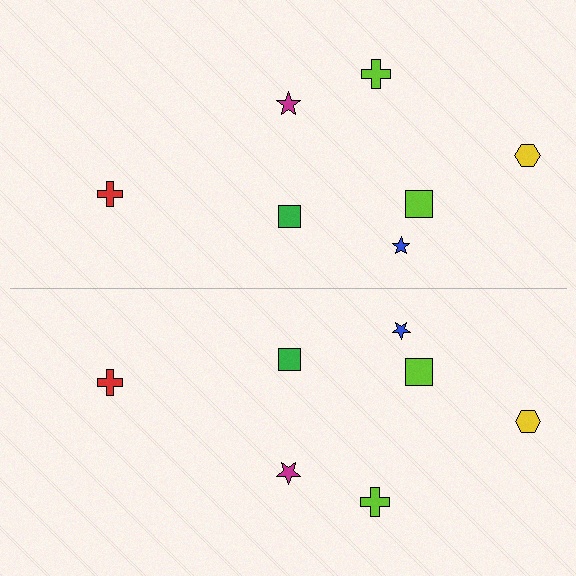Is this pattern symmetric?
Yes, this pattern has bilateral (reflection) symmetry.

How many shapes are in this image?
There are 14 shapes in this image.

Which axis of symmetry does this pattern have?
The pattern has a horizontal axis of symmetry running through the center of the image.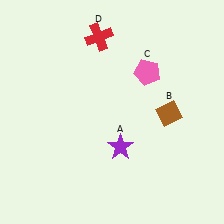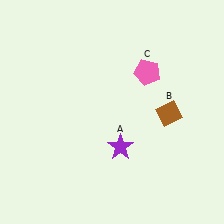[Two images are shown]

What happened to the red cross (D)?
The red cross (D) was removed in Image 2. It was in the top-left area of Image 1.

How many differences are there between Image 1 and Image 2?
There is 1 difference between the two images.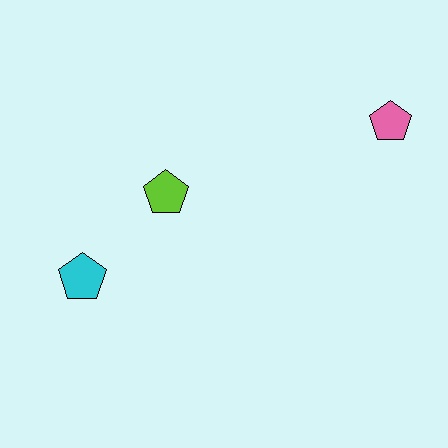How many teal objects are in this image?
There are no teal objects.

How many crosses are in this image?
There are no crosses.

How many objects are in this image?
There are 3 objects.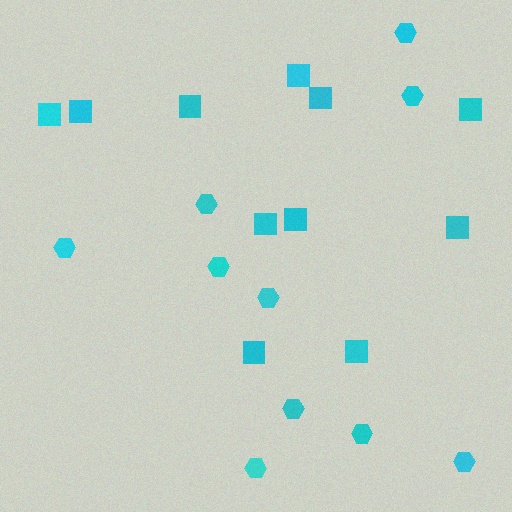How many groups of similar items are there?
There are 2 groups: one group of hexagons (10) and one group of squares (11).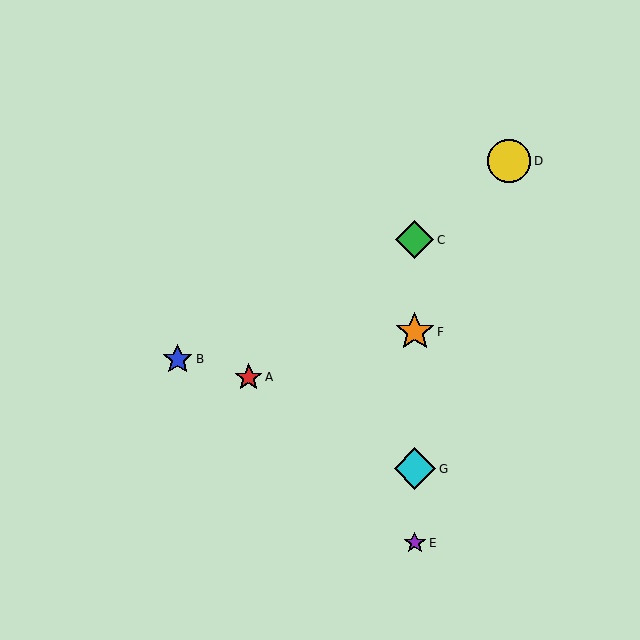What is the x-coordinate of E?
Object E is at x≈415.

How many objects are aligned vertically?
4 objects (C, E, F, G) are aligned vertically.